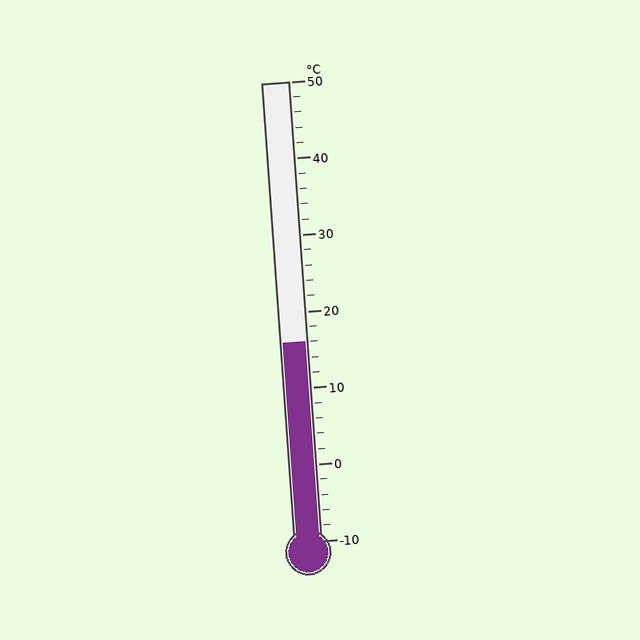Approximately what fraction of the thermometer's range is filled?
The thermometer is filled to approximately 45% of its range.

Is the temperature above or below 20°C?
The temperature is below 20°C.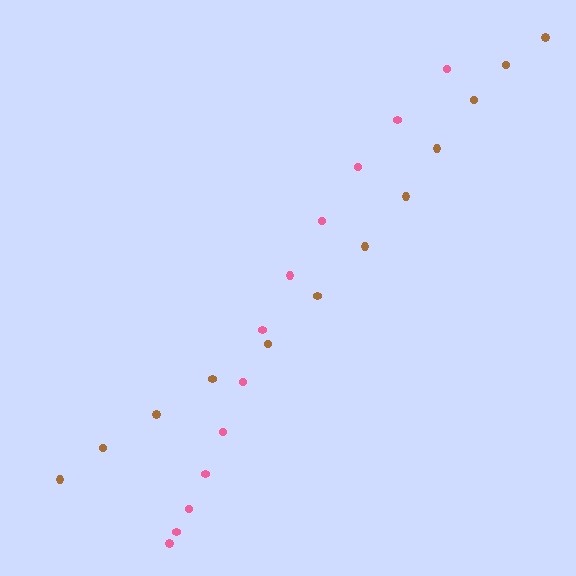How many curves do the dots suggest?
There are 2 distinct paths.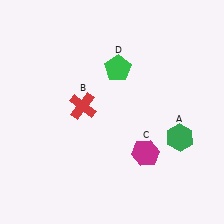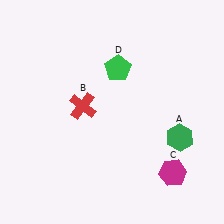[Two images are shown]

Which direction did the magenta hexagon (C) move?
The magenta hexagon (C) moved right.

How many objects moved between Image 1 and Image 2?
1 object moved between the two images.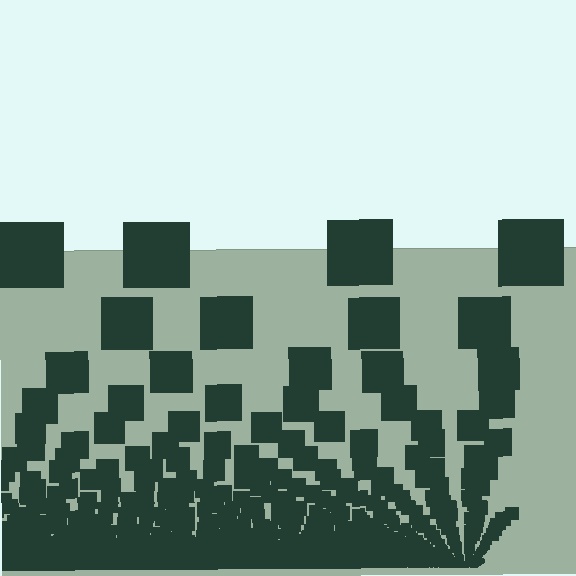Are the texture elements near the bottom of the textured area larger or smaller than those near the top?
Smaller. The gradient is inverted — elements near the bottom are smaller and denser.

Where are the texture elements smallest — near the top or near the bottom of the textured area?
Near the bottom.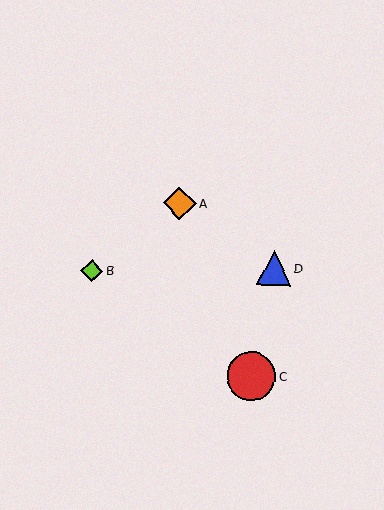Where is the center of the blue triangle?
The center of the blue triangle is at (274, 268).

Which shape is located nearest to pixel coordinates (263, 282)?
The blue triangle (labeled D) at (274, 268) is nearest to that location.